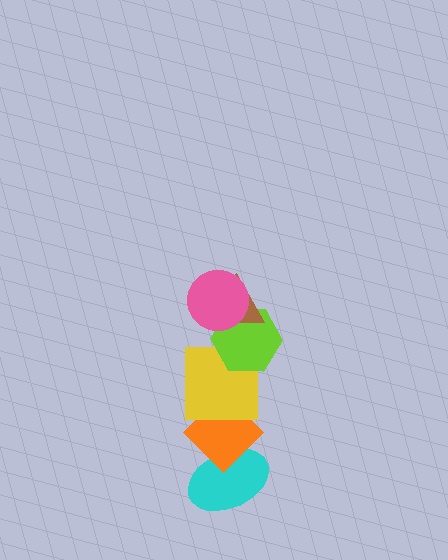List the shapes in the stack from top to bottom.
From top to bottom: the pink circle, the brown triangle, the lime hexagon, the yellow square, the orange diamond, the cyan ellipse.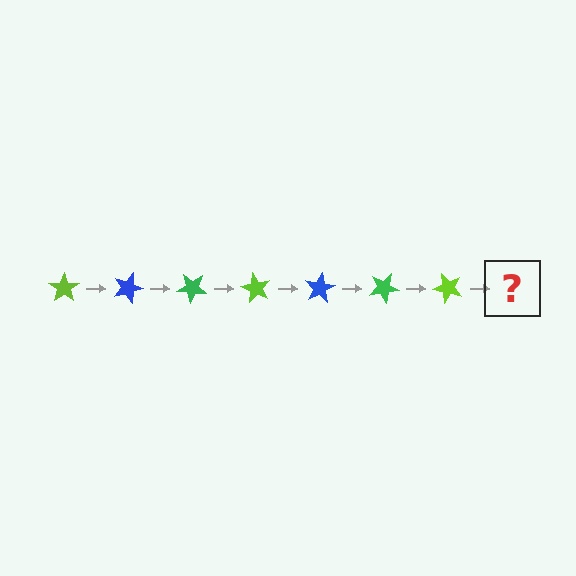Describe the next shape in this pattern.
It should be a blue star, rotated 140 degrees from the start.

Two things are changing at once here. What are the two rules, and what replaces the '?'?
The two rules are that it rotates 20 degrees each step and the color cycles through lime, blue, and green. The '?' should be a blue star, rotated 140 degrees from the start.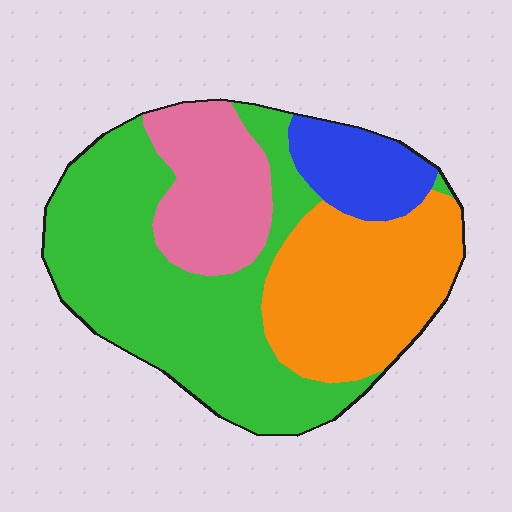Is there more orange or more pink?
Orange.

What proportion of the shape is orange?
Orange takes up between a sixth and a third of the shape.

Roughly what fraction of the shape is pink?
Pink takes up about one sixth (1/6) of the shape.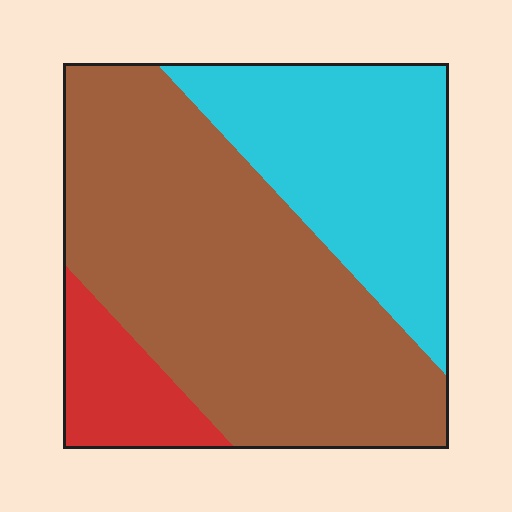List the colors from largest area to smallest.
From largest to smallest: brown, cyan, red.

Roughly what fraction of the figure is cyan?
Cyan covers about 30% of the figure.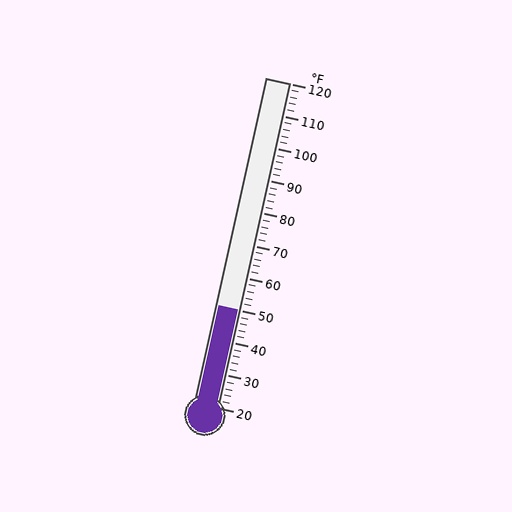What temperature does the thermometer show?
The thermometer shows approximately 50°F.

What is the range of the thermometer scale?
The thermometer scale ranges from 20°F to 120°F.